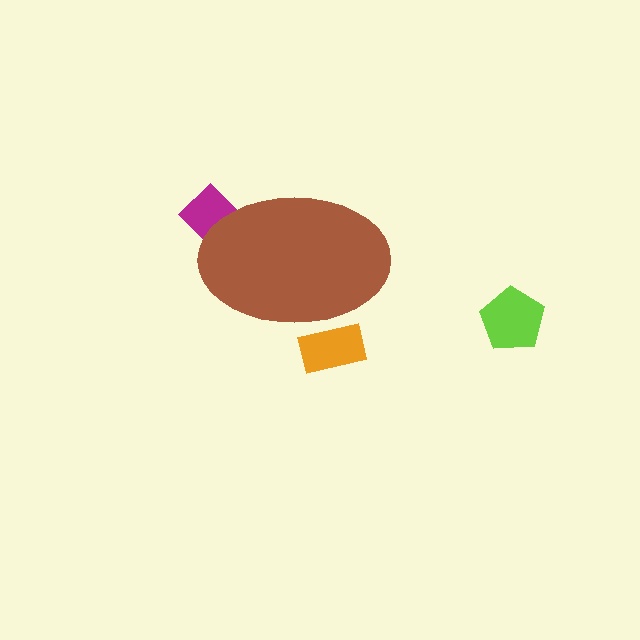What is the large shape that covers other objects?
A brown ellipse.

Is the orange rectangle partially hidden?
Yes, the orange rectangle is partially hidden behind the brown ellipse.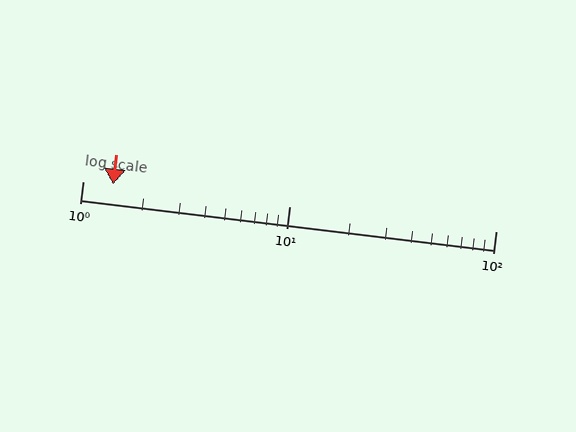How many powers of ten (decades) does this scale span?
The scale spans 2 decades, from 1 to 100.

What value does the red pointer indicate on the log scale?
The pointer indicates approximately 1.4.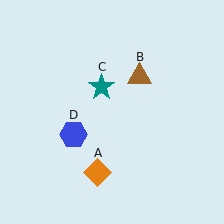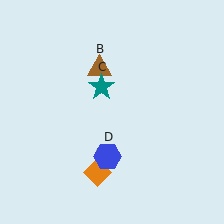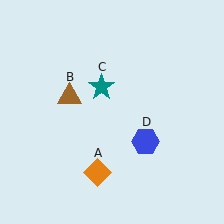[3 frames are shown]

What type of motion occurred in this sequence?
The brown triangle (object B), blue hexagon (object D) rotated counterclockwise around the center of the scene.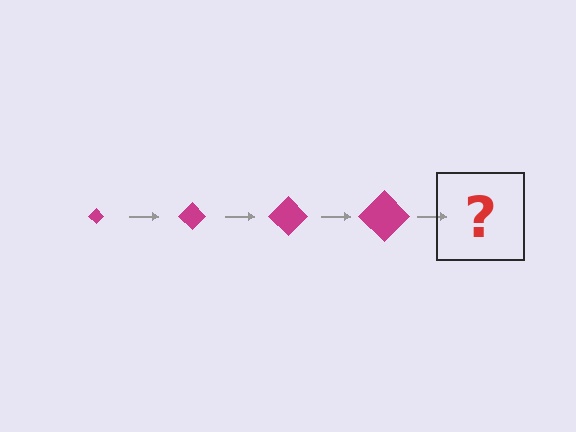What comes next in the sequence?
The next element should be a magenta diamond, larger than the previous one.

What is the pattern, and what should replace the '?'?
The pattern is that the diamond gets progressively larger each step. The '?' should be a magenta diamond, larger than the previous one.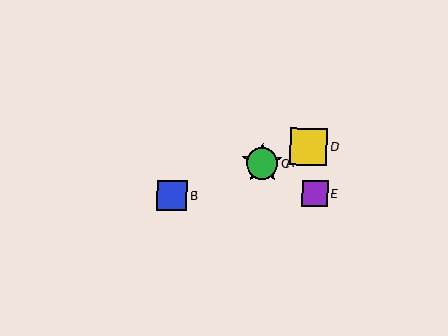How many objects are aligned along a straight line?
4 objects (A, B, C, D) are aligned along a straight line.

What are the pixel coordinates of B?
Object B is at (172, 196).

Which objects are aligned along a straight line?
Objects A, B, C, D are aligned along a straight line.